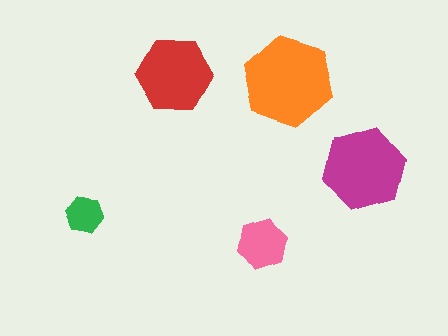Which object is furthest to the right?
The magenta hexagon is rightmost.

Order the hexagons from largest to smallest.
the orange one, the magenta one, the red one, the pink one, the green one.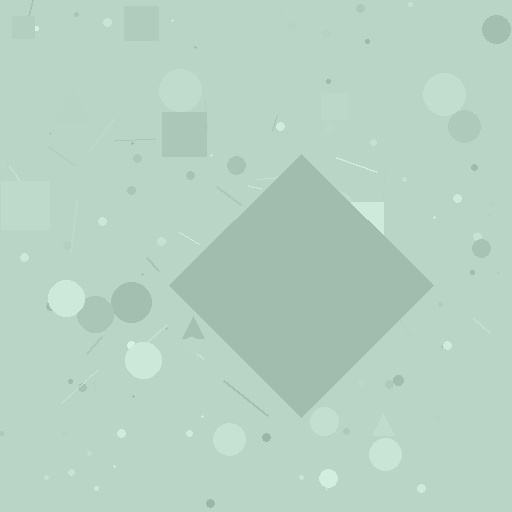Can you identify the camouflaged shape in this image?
The camouflaged shape is a diamond.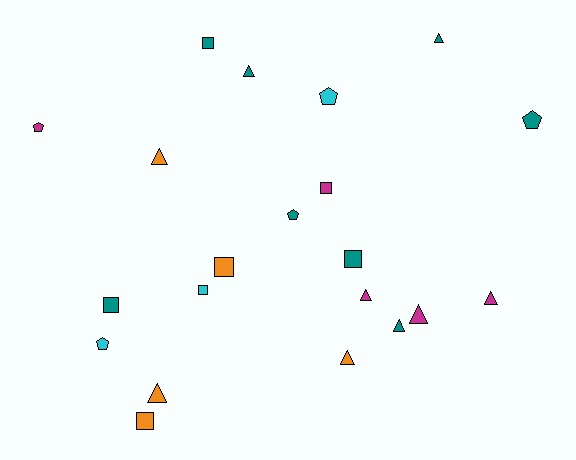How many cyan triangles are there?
There are no cyan triangles.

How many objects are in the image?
There are 21 objects.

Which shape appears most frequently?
Triangle, with 9 objects.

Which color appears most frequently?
Teal, with 8 objects.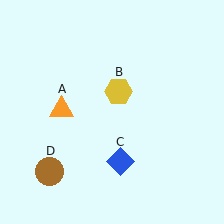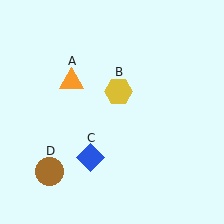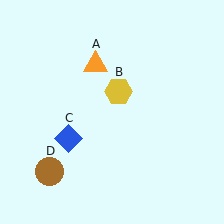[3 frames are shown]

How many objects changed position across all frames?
2 objects changed position: orange triangle (object A), blue diamond (object C).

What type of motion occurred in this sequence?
The orange triangle (object A), blue diamond (object C) rotated clockwise around the center of the scene.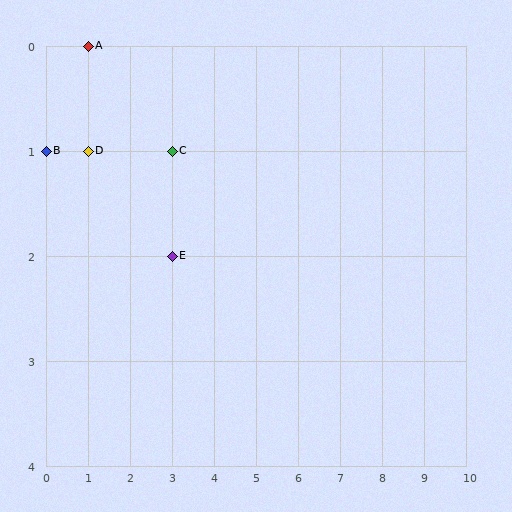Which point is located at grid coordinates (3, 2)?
Point E is at (3, 2).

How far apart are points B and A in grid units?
Points B and A are 1 column and 1 row apart (about 1.4 grid units diagonally).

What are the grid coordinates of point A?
Point A is at grid coordinates (1, 0).